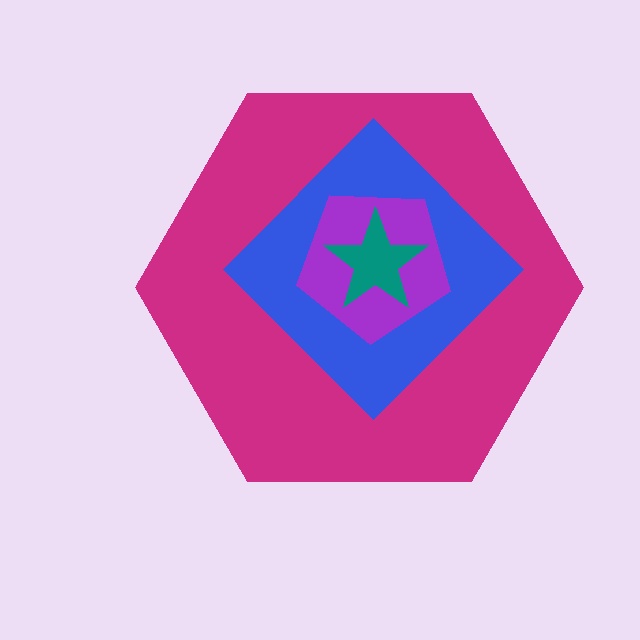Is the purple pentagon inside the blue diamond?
Yes.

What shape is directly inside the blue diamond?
The purple pentagon.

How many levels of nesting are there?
4.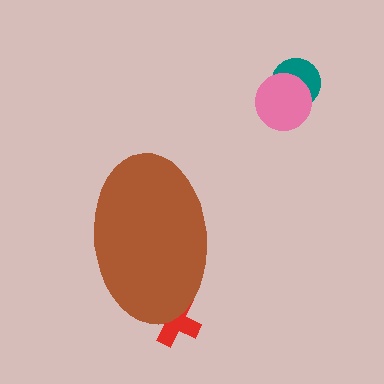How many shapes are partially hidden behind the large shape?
1 shape is partially hidden.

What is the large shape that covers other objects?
A brown ellipse.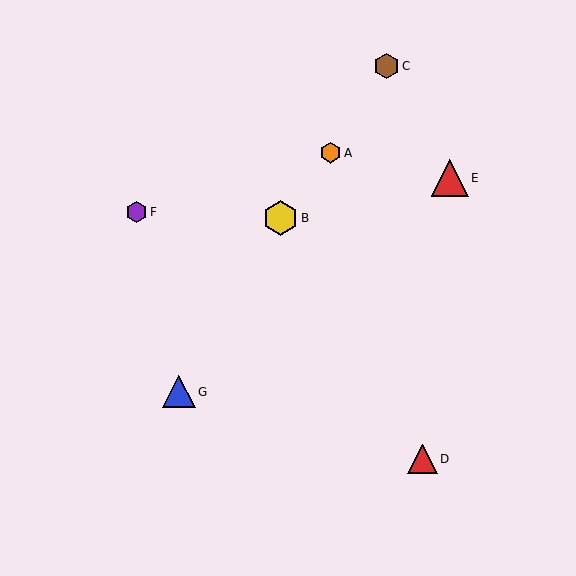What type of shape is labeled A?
Shape A is an orange hexagon.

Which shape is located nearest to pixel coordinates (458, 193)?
The red triangle (labeled E) at (450, 178) is nearest to that location.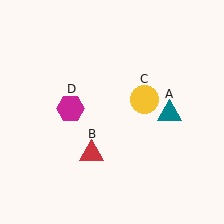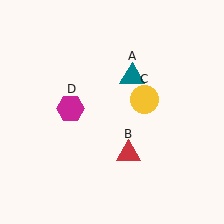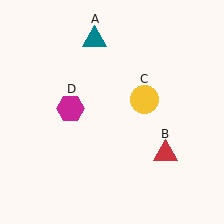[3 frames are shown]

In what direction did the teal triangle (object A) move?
The teal triangle (object A) moved up and to the left.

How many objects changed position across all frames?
2 objects changed position: teal triangle (object A), red triangle (object B).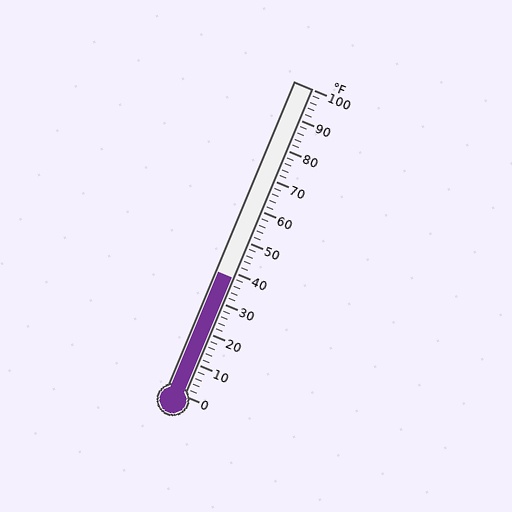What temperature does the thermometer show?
The thermometer shows approximately 38°F.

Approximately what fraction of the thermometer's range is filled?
The thermometer is filled to approximately 40% of its range.